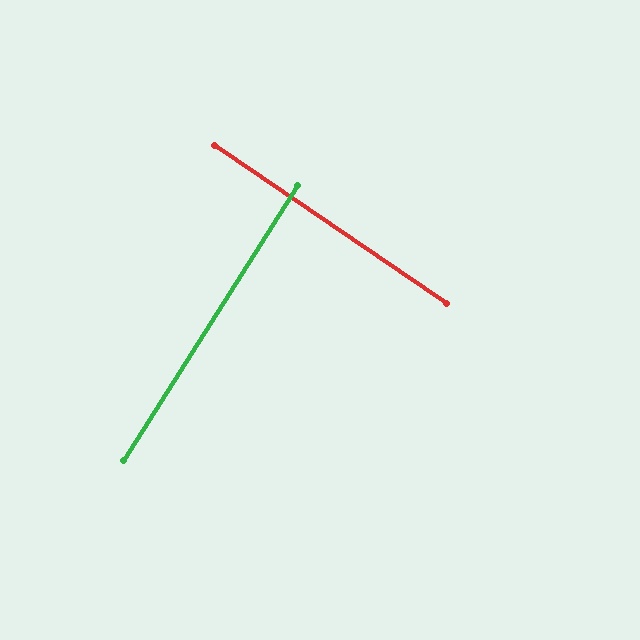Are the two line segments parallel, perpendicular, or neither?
Perpendicular — they meet at approximately 88°.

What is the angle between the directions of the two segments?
Approximately 88 degrees.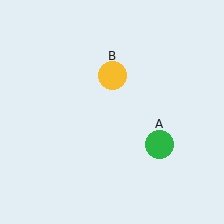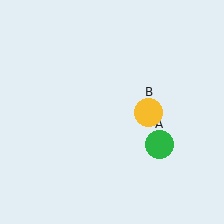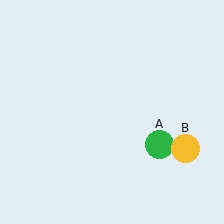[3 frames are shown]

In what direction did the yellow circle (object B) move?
The yellow circle (object B) moved down and to the right.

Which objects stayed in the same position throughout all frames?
Green circle (object A) remained stationary.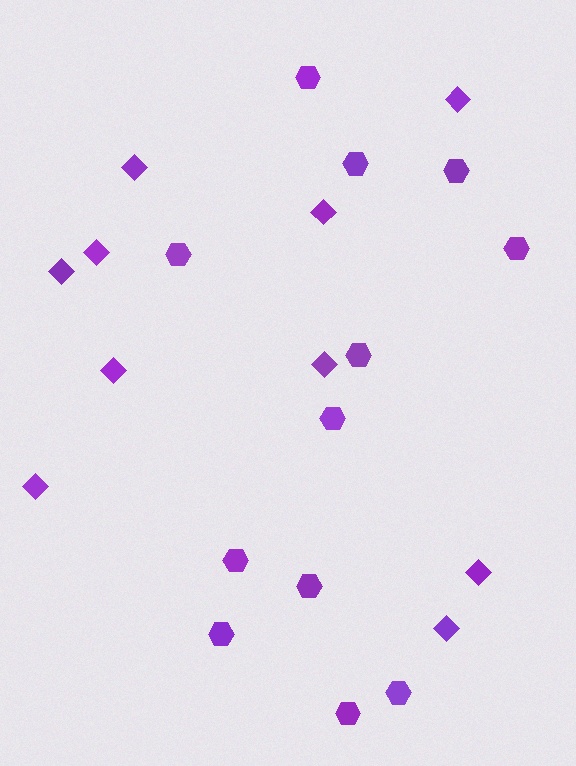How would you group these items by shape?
There are 2 groups: one group of hexagons (12) and one group of diamonds (10).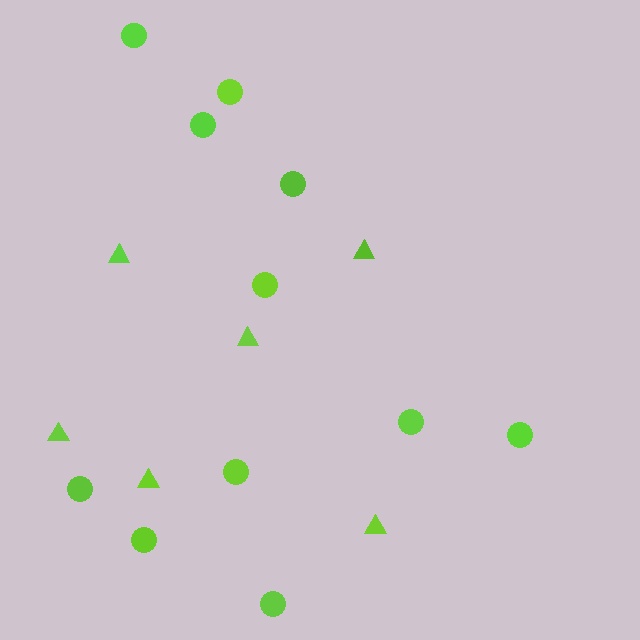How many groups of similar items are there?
There are 2 groups: one group of circles (11) and one group of triangles (6).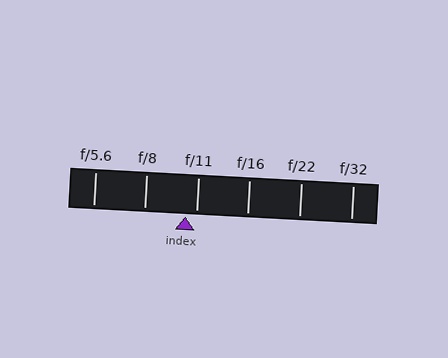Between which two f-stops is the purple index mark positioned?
The index mark is between f/8 and f/11.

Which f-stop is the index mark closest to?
The index mark is closest to f/11.